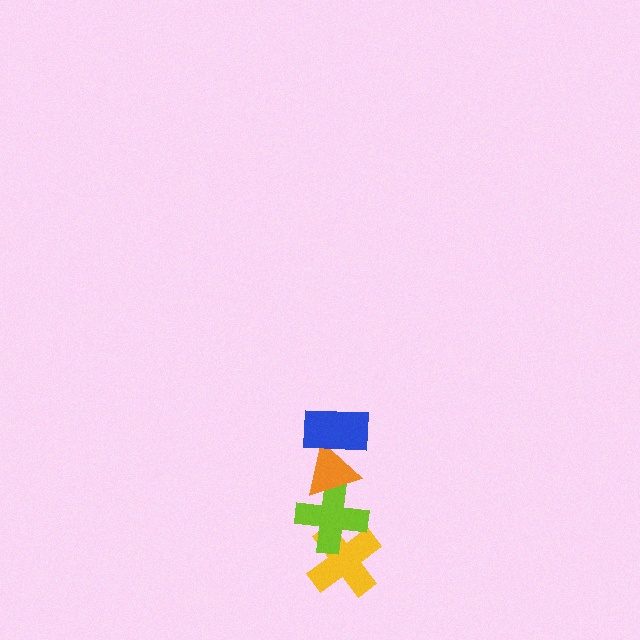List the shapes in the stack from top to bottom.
From top to bottom: the blue rectangle, the orange triangle, the lime cross, the yellow cross.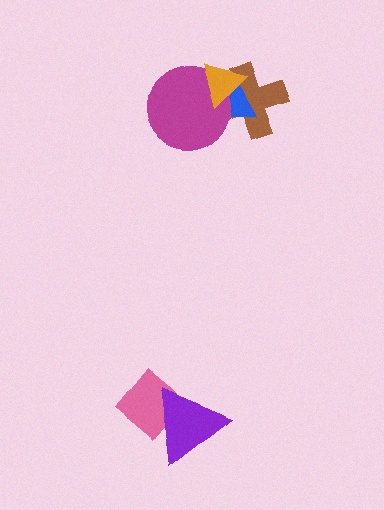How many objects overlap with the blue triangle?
3 objects overlap with the blue triangle.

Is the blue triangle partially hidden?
Yes, it is partially covered by another shape.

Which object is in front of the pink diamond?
The purple triangle is in front of the pink diamond.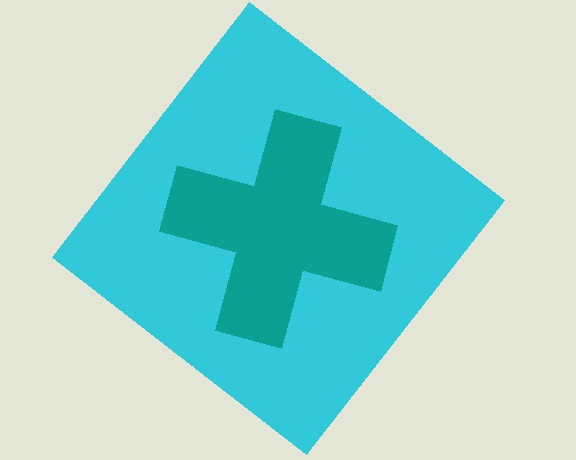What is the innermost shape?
The teal cross.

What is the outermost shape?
The cyan diamond.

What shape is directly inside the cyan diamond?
The teal cross.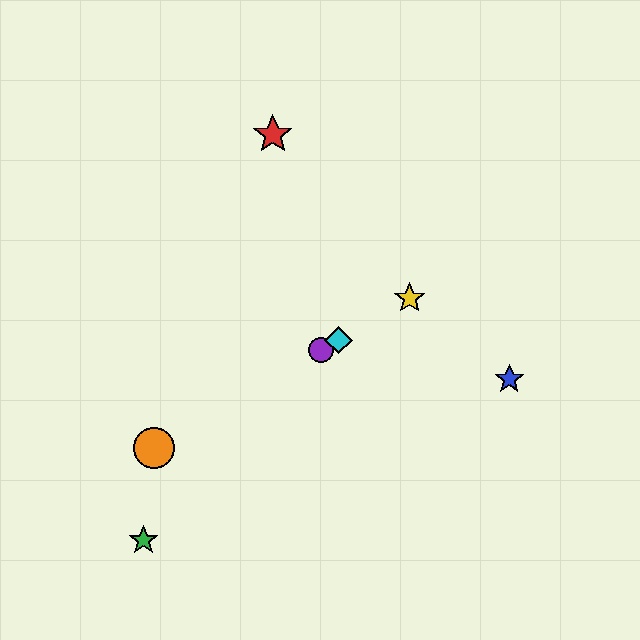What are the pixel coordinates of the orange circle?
The orange circle is at (154, 448).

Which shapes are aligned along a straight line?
The yellow star, the purple circle, the orange circle, the cyan diamond are aligned along a straight line.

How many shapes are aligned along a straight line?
4 shapes (the yellow star, the purple circle, the orange circle, the cyan diamond) are aligned along a straight line.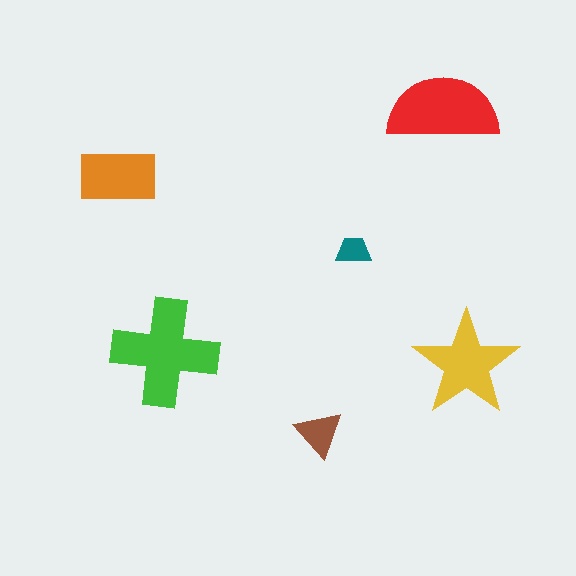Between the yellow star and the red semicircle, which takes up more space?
The red semicircle.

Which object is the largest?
The green cross.